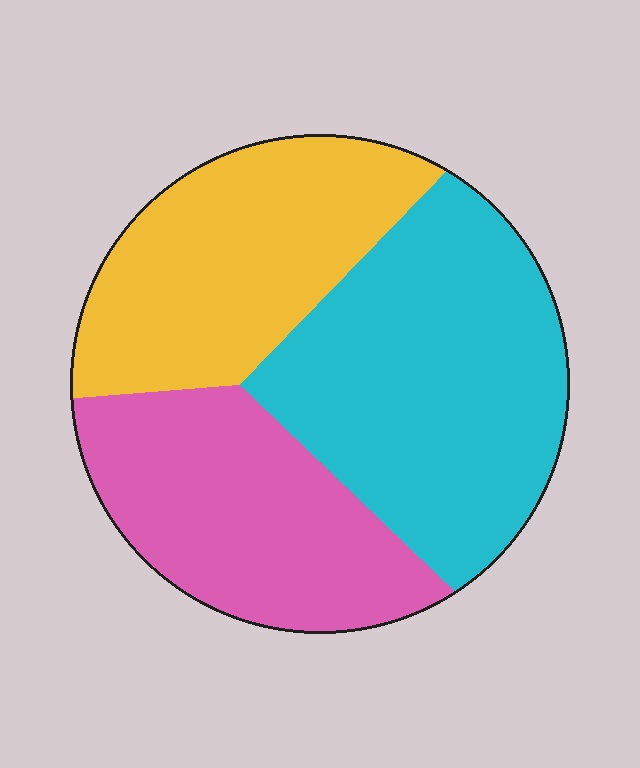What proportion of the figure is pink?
Pink covers 29% of the figure.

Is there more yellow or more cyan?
Cyan.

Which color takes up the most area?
Cyan, at roughly 40%.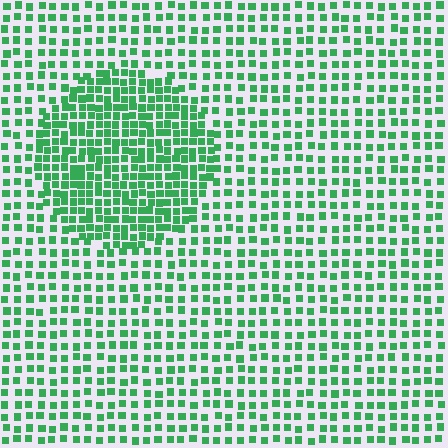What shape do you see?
I see a circle.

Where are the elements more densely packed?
The elements are more densely packed inside the circle boundary.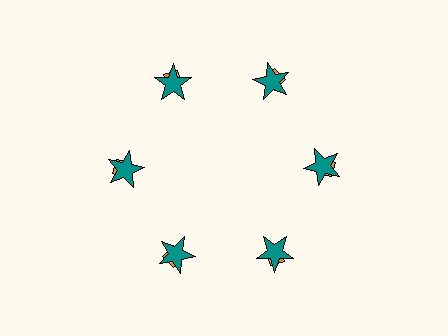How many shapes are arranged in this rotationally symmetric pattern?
There are 12 shapes, arranged in 6 groups of 2.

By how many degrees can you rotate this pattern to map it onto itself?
The pattern maps onto itself every 60 degrees of rotation.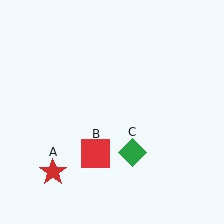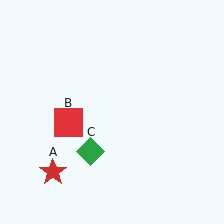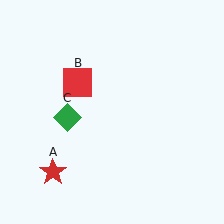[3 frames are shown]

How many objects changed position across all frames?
2 objects changed position: red square (object B), green diamond (object C).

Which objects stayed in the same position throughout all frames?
Red star (object A) remained stationary.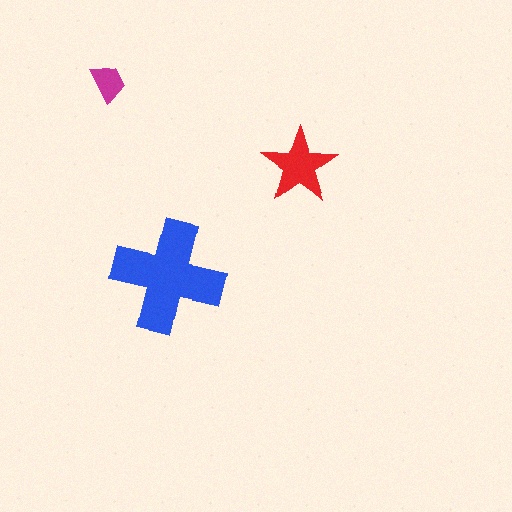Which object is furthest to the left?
The magenta trapezoid is leftmost.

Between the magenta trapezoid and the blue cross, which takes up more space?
The blue cross.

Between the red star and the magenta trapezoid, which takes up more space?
The red star.